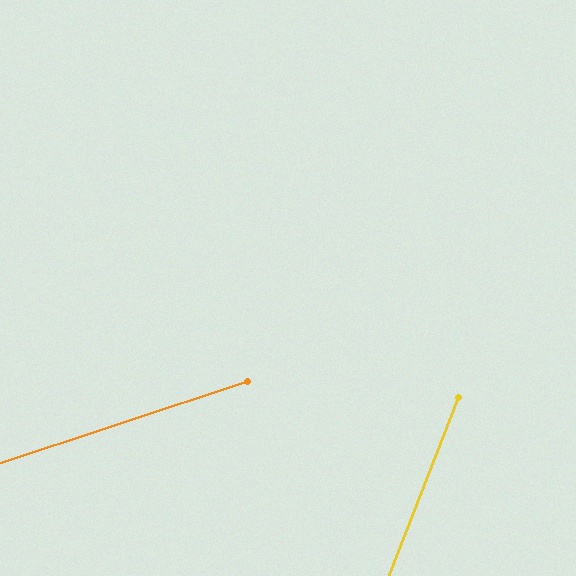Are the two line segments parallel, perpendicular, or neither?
Neither parallel nor perpendicular — they differ by about 50°.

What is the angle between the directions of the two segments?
Approximately 50 degrees.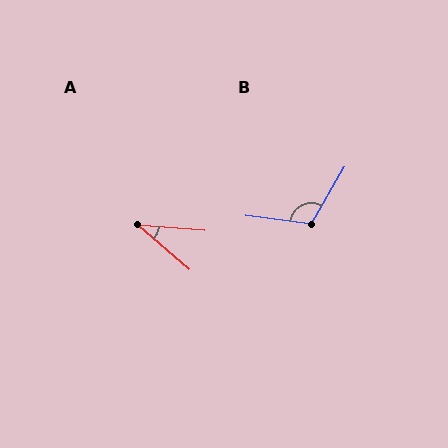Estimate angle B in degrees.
Approximately 113 degrees.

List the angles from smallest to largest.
A (36°), B (113°).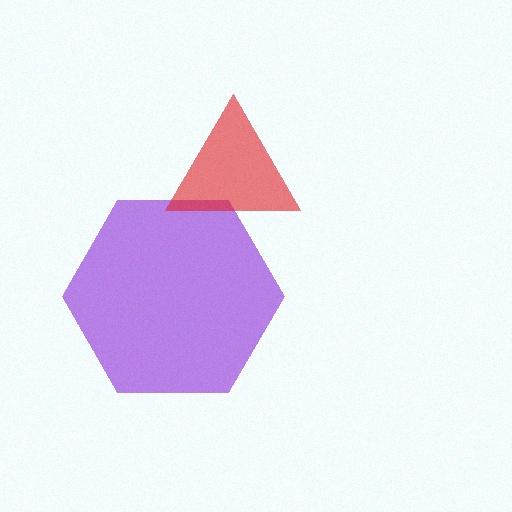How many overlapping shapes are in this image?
There are 2 overlapping shapes in the image.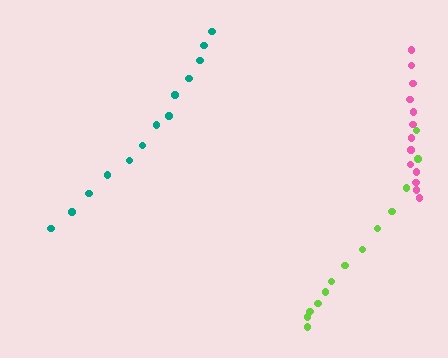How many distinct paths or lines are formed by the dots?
There are 3 distinct paths.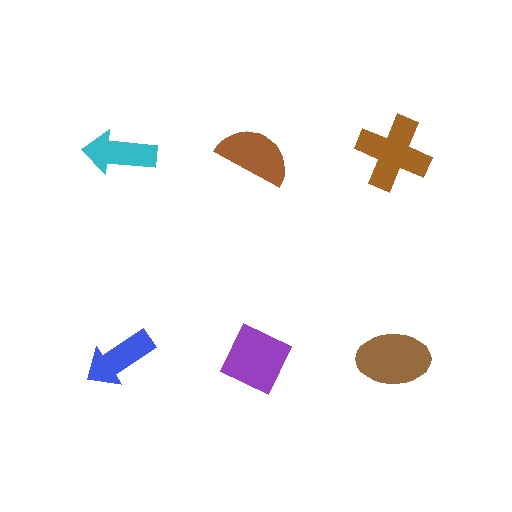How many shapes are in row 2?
3 shapes.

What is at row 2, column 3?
A brown ellipse.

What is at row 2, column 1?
A blue arrow.